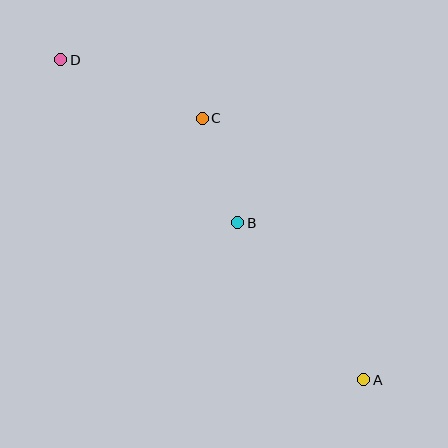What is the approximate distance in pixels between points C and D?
The distance between C and D is approximately 153 pixels.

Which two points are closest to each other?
Points B and C are closest to each other.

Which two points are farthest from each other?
Points A and D are farthest from each other.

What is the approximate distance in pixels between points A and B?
The distance between A and B is approximately 201 pixels.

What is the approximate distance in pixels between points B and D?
The distance between B and D is approximately 241 pixels.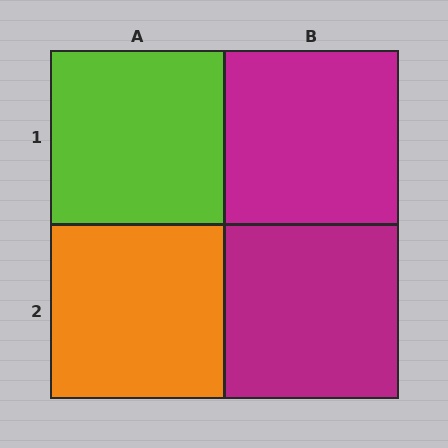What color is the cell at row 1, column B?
Magenta.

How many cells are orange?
1 cell is orange.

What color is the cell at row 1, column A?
Lime.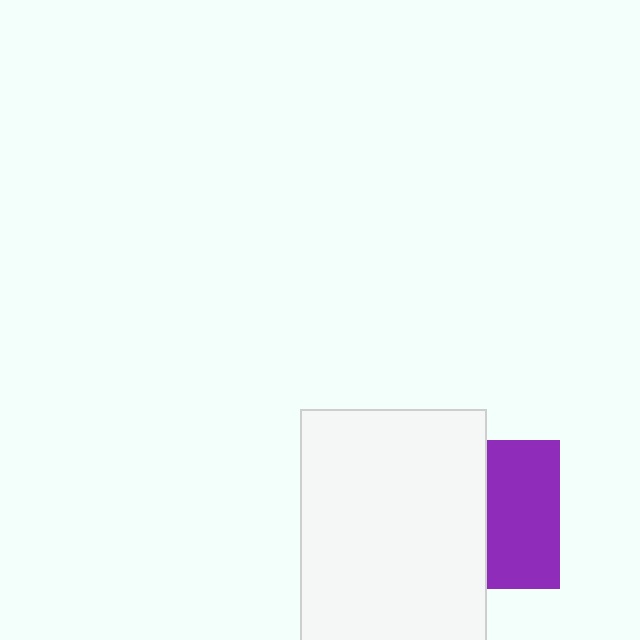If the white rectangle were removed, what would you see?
You would see the complete purple square.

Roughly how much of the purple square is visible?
About half of it is visible (roughly 48%).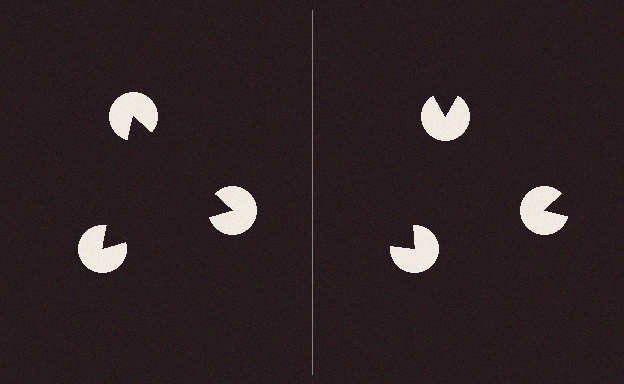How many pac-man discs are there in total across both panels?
6 — 3 on each side.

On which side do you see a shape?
An illusory triangle appears on the left side. On the right side the wedge cuts are rotated, so no coherent shape forms.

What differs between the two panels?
The pac-man discs are positioned identically on both sides; only the wedge orientations differ. On the left they align to a triangle; on the right they are misaligned.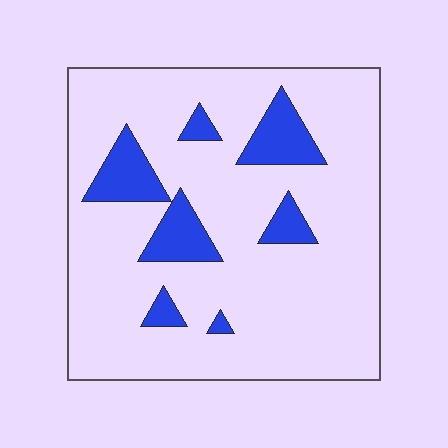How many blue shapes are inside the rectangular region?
7.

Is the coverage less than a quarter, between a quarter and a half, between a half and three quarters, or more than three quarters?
Less than a quarter.